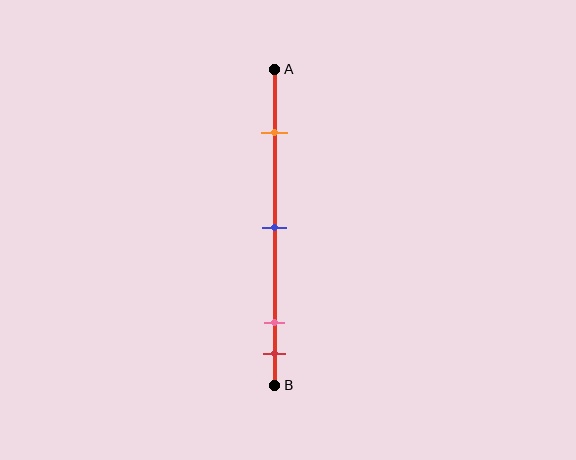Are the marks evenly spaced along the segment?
No, the marks are not evenly spaced.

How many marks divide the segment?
There are 4 marks dividing the segment.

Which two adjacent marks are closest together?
The pink and red marks are the closest adjacent pair.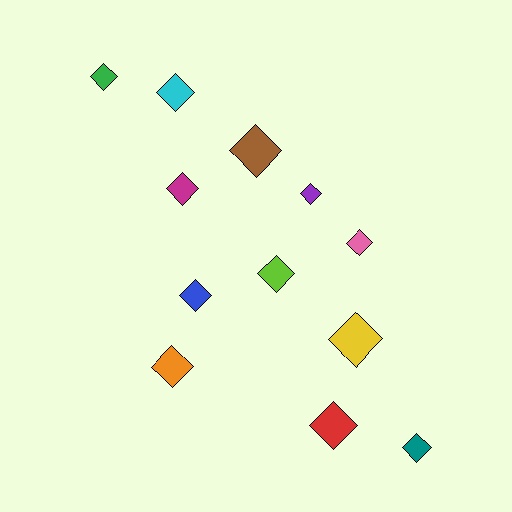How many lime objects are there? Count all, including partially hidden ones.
There is 1 lime object.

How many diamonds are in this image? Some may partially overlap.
There are 12 diamonds.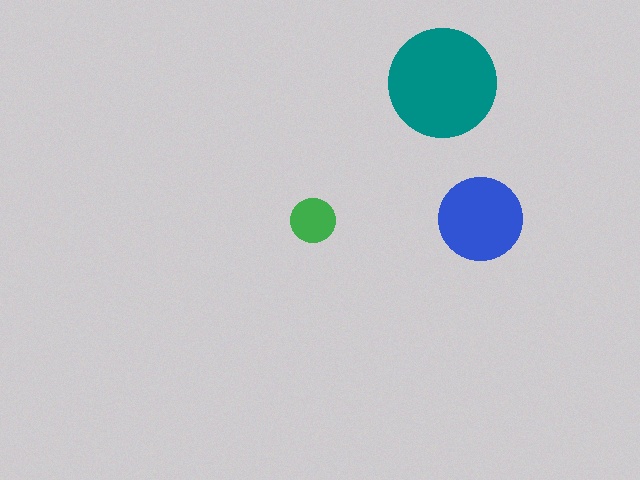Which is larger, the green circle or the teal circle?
The teal one.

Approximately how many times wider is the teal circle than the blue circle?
About 1.5 times wider.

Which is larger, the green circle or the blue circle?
The blue one.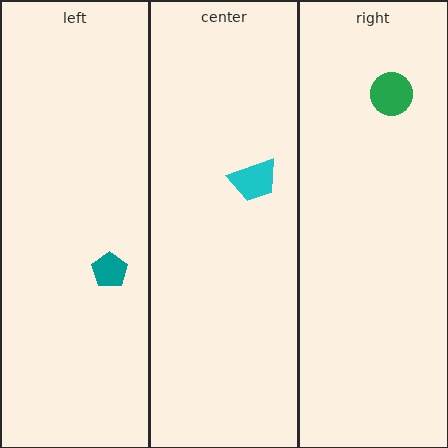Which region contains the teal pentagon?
The left region.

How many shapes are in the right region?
1.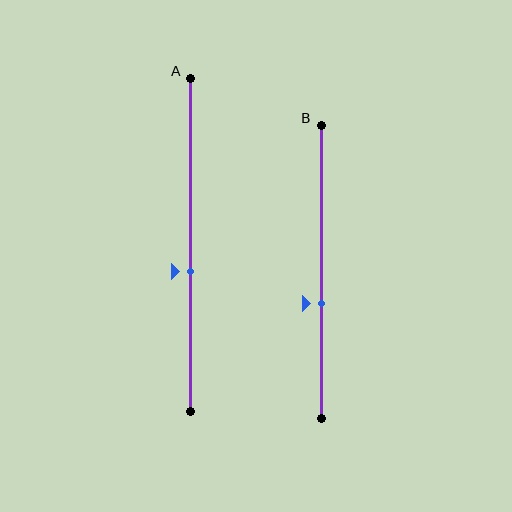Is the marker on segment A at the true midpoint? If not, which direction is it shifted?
No, the marker on segment A is shifted downward by about 8% of the segment length.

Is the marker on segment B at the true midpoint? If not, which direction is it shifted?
No, the marker on segment B is shifted downward by about 11% of the segment length.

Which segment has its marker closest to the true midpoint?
Segment A has its marker closest to the true midpoint.